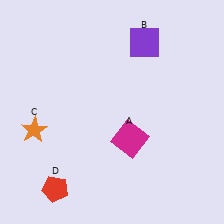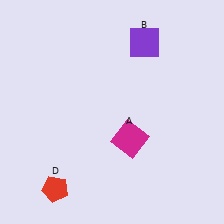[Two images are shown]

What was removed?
The orange star (C) was removed in Image 2.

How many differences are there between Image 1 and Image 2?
There is 1 difference between the two images.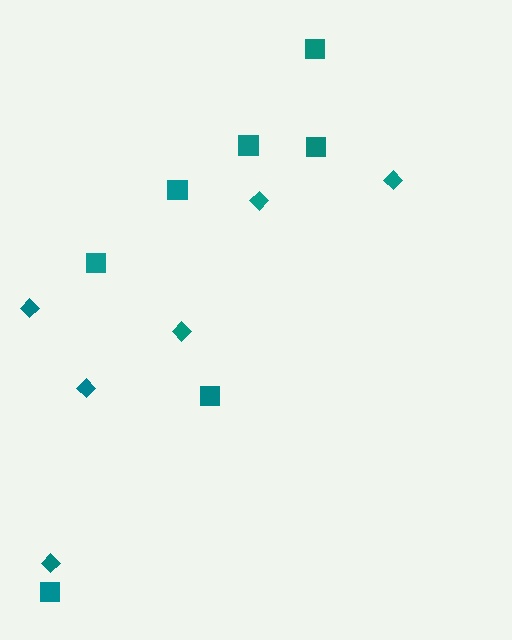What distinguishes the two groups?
There are 2 groups: one group of diamonds (6) and one group of squares (7).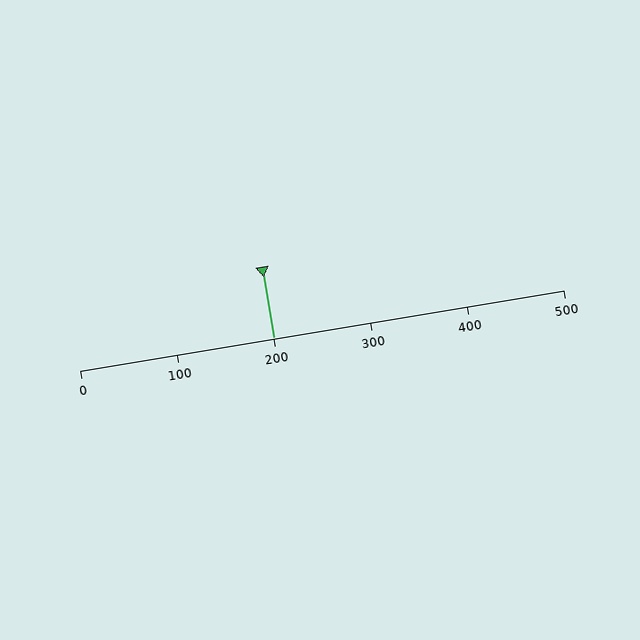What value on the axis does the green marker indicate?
The marker indicates approximately 200.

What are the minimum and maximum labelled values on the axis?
The axis runs from 0 to 500.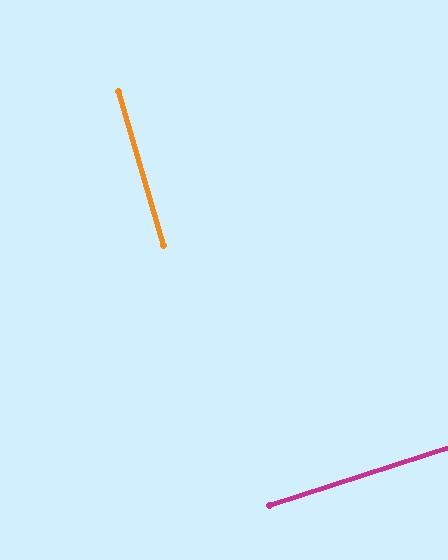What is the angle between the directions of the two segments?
Approximately 88 degrees.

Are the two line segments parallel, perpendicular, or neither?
Perpendicular — they meet at approximately 88°.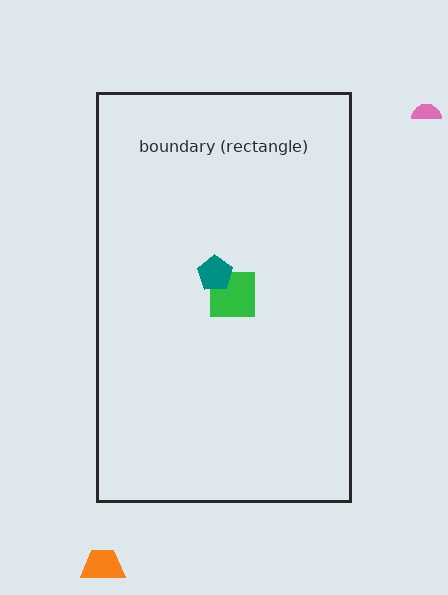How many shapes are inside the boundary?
2 inside, 2 outside.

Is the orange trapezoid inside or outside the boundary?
Outside.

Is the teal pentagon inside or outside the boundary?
Inside.